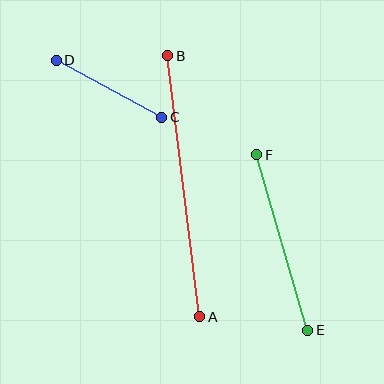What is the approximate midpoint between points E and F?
The midpoint is at approximately (282, 243) pixels.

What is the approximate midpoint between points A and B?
The midpoint is at approximately (184, 186) pixels.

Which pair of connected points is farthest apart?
Points A and B are farthest apart.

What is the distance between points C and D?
The distance is approximately 120 pixels.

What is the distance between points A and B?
The distance is approximately 263 pixels.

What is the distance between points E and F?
The distance is approximately 183 pixels.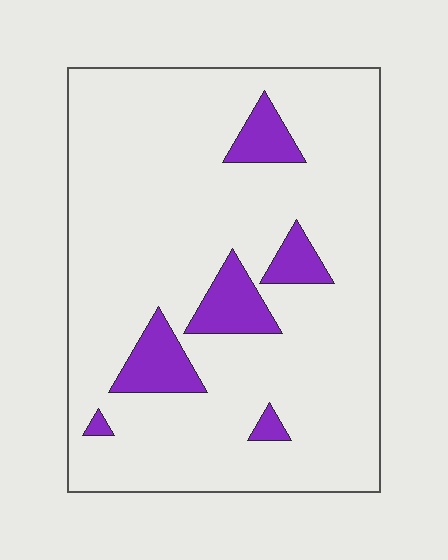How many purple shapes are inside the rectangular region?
6.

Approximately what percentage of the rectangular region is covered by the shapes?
Approximately 10%.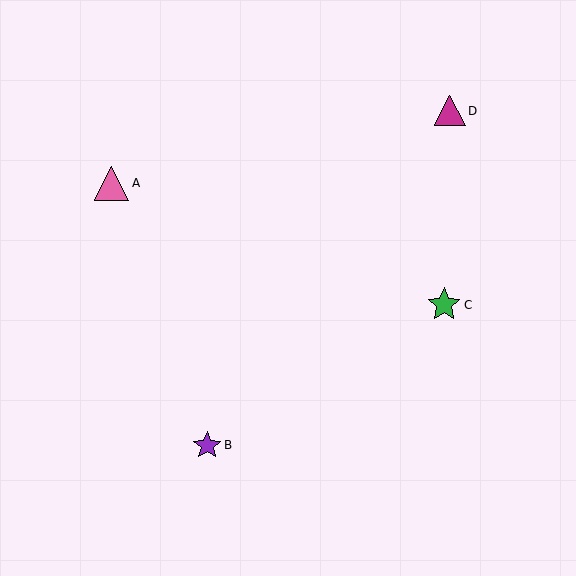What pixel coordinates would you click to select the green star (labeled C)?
Click at (444, 305) to select the green star C.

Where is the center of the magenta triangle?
The center of the magenta triangle is at (450, 111).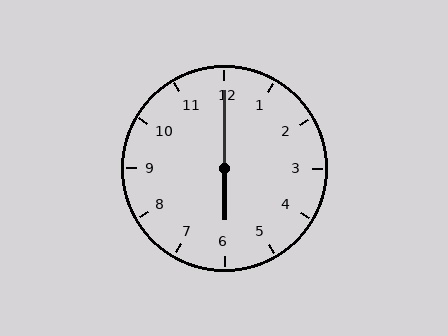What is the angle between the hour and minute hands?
Approximately 180 degrees.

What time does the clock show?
6:00.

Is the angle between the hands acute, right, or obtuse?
It is obtuse.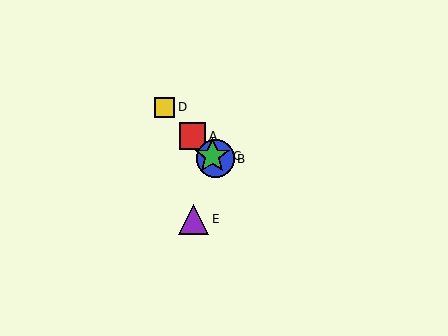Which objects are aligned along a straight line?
Objects A, B, C, D are aligned along a straight line.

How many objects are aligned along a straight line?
4 objects (A, B, C, D) are aligned along a straight line.